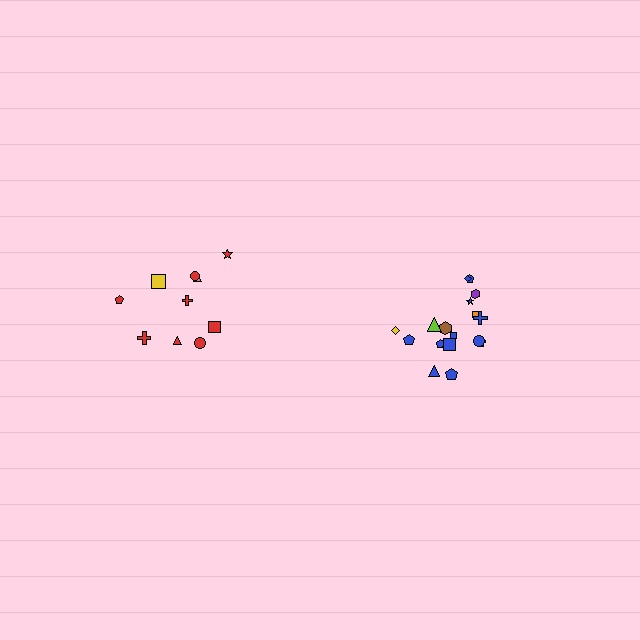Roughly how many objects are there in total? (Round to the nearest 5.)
Roughly 30 objects in total.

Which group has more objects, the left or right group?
The right group.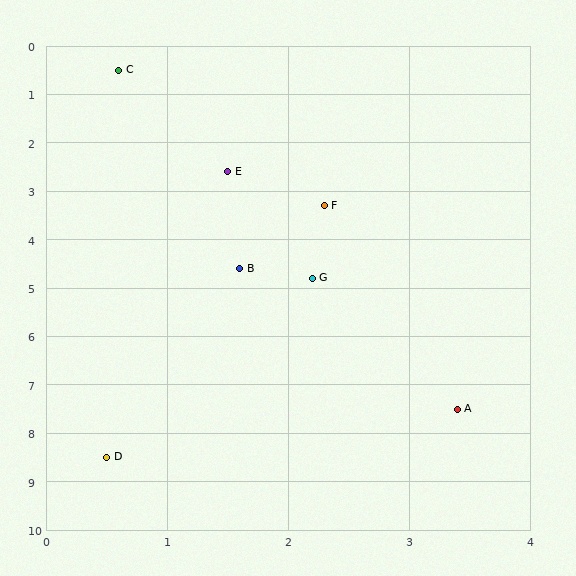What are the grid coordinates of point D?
Point D is at approximately (0.5, 8.5).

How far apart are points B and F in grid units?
Points B and F are about 1.5 grid units apart.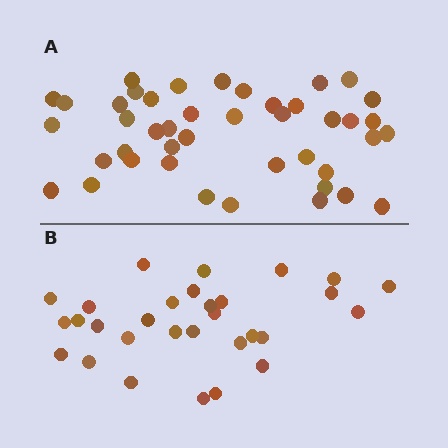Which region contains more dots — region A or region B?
Region A (the top region) has more dots.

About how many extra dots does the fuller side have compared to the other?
Region A has approximately 15 more dots than region B.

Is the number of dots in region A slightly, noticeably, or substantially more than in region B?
Region A has noticeably more, but not dramatically so. The ratio is roughly 1.4 to 1.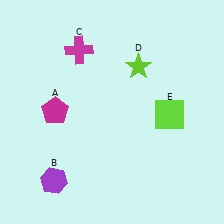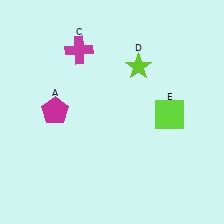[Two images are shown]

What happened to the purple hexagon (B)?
The purple hexagon (B) was removed in Image 2. It was in the bottom-left area of Image 1.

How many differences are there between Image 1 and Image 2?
There is 1 difference between the two images.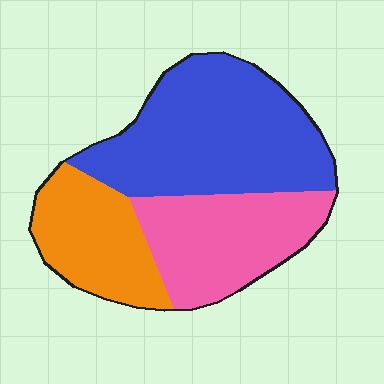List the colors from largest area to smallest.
From largest to smallest: blue, pink, orange.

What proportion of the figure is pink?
Pink takes up about one third (1/3) of the figure.